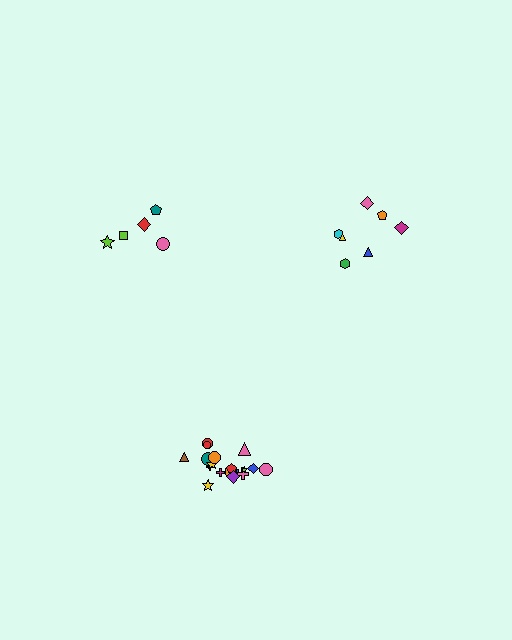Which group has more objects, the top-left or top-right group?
The top-right group.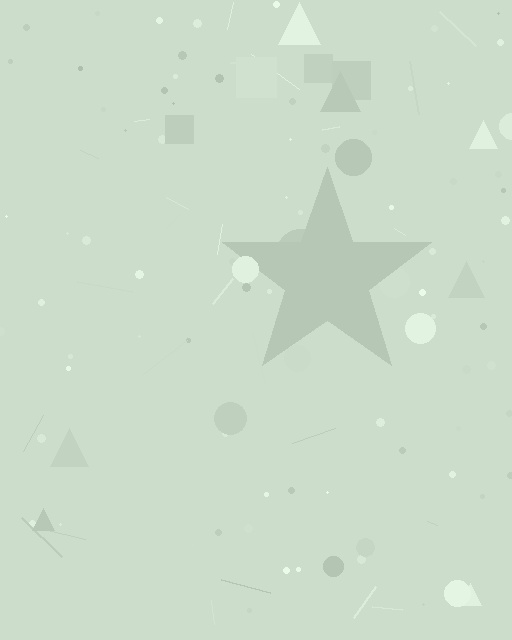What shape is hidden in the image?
A star is hidden in the image.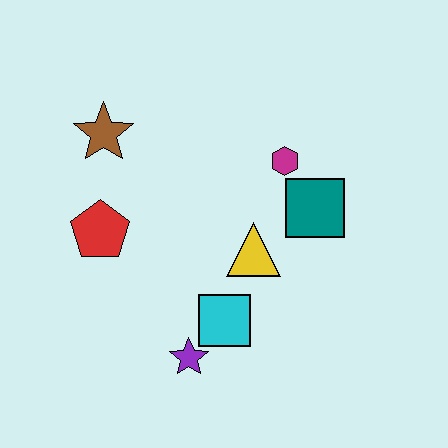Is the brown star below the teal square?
No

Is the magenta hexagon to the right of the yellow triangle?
Yes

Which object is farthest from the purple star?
The brown star is farthest from the purple star.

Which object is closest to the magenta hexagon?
The teal square is closest to the magenta hexagon.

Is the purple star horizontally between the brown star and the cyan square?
Yes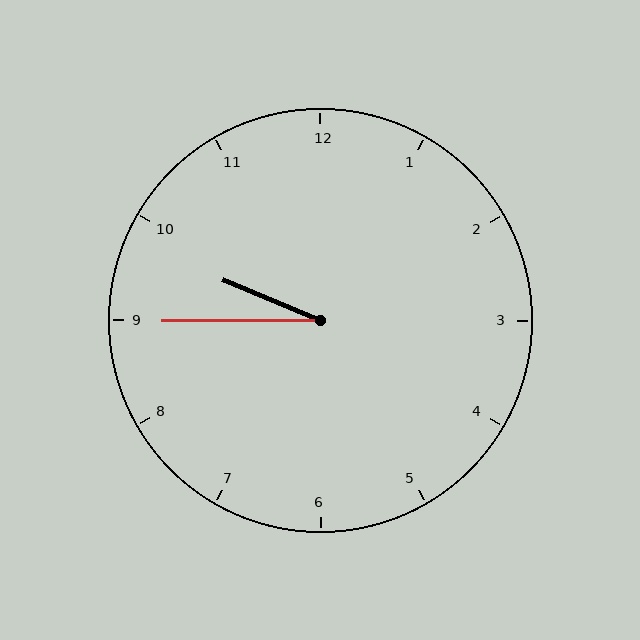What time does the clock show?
9:45.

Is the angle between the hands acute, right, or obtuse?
It is acute.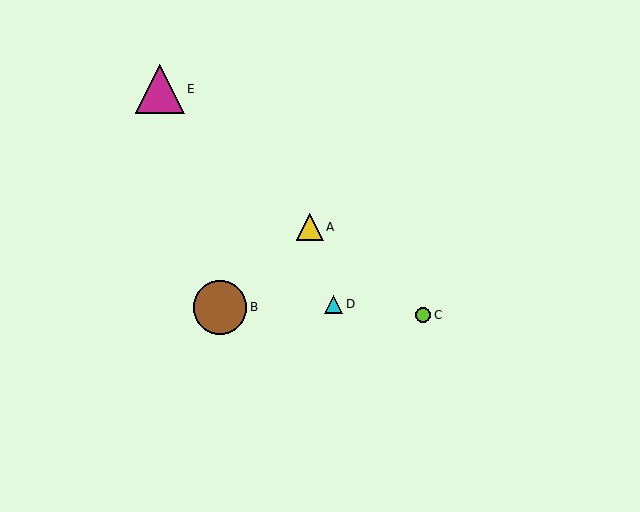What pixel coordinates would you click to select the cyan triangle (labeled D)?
Click at (334, 304) to select the cyan triangle D.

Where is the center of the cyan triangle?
The center of the cyan triangle is at (334, 304).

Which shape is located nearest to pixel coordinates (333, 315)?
The cyan triangle (labeled D) at (334, 304) is nearest to that location.